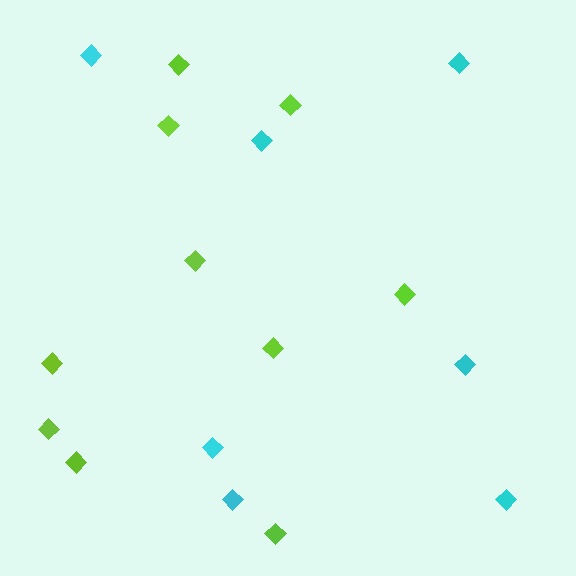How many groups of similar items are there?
There are 2 groups: one group of lime diamonds (10) and one group of cyan diamonds (7).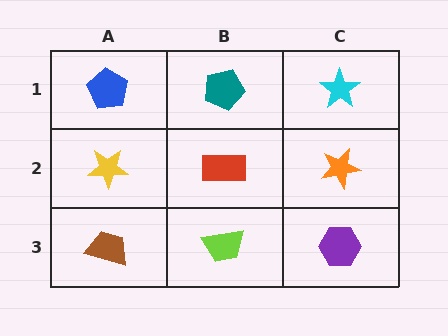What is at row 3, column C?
A purple hexagon.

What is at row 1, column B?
A teal pentagon.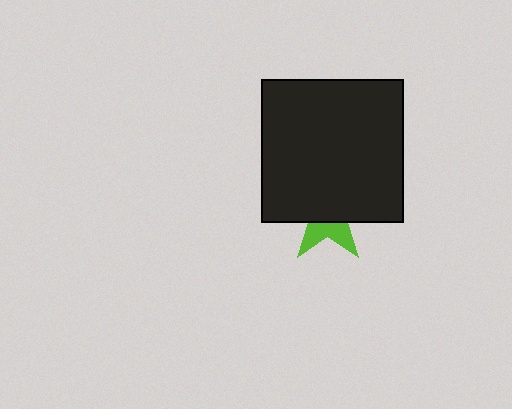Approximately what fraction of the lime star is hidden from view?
Roughly 65% of the lime star is hidden behind the black square.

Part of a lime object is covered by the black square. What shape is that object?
It is a star.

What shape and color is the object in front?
The object in front is a black square.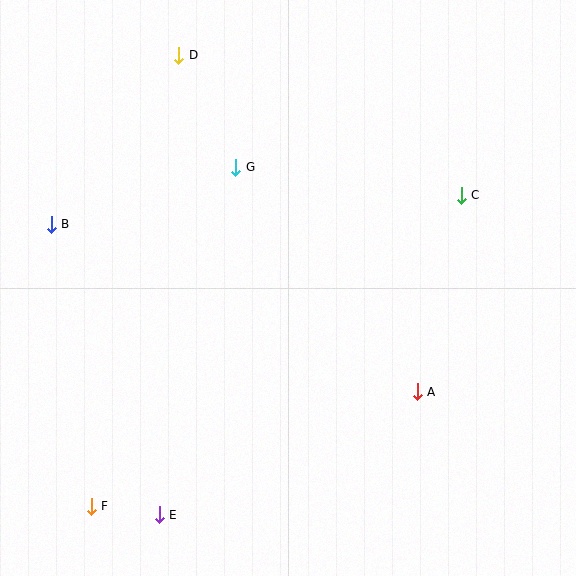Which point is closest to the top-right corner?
Point C is closest to the top-right corner.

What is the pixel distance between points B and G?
The distance between B and G is 193 pixels.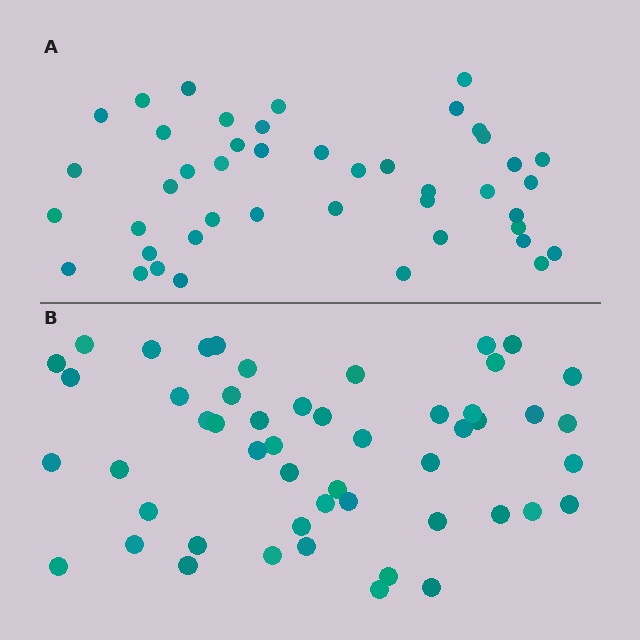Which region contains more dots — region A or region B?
Region B (the bottom region) has more dots.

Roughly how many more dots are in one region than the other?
Region B has roughly 8 or so more dots than region A.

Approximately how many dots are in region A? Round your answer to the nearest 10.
About 40 dots. (The exact count is 44, which rounds to 40.)